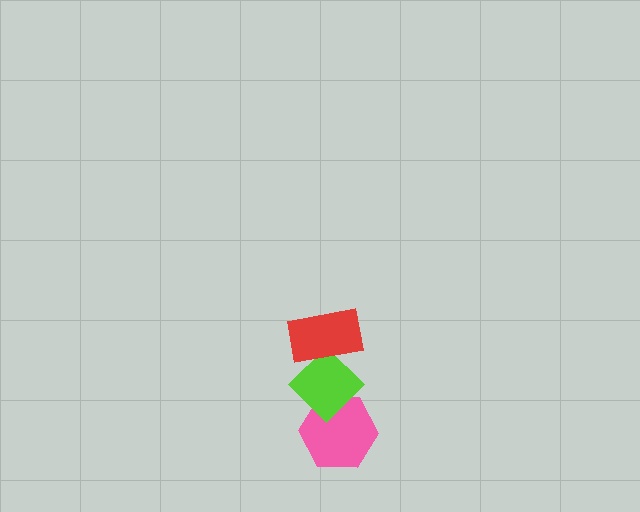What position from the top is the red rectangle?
The red rectangle is 1st from the top.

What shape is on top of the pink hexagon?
The lime diamond is on top of the pink hexagon.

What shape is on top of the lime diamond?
The red rectangle is on top of the lime diamond.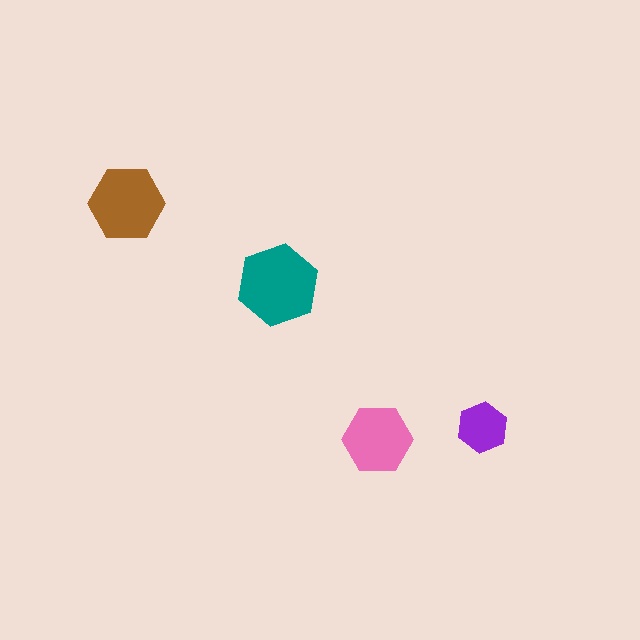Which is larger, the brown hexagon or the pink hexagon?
The brown one.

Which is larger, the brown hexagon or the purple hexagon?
The brown one.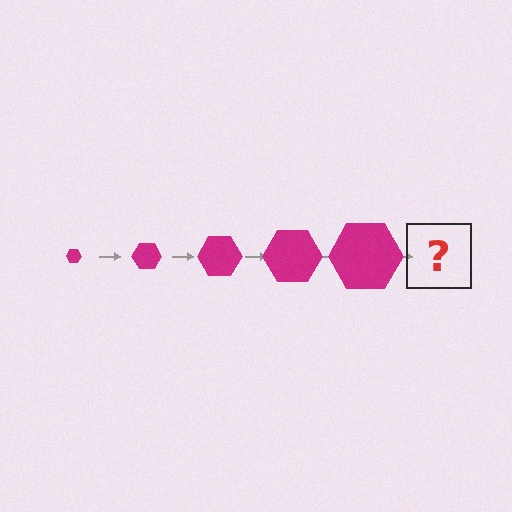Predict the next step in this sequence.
The next step is a magenta hexagon, larger than the previous one.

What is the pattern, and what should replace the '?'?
The pattern is that the hexagon gets progressively larger each step. The '?' should be a magenta hexagon, larger than the previous one.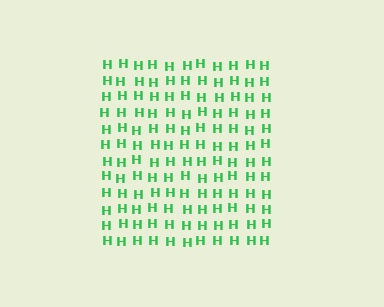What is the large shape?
The large shape is a square.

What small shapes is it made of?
It is made of small letter H's.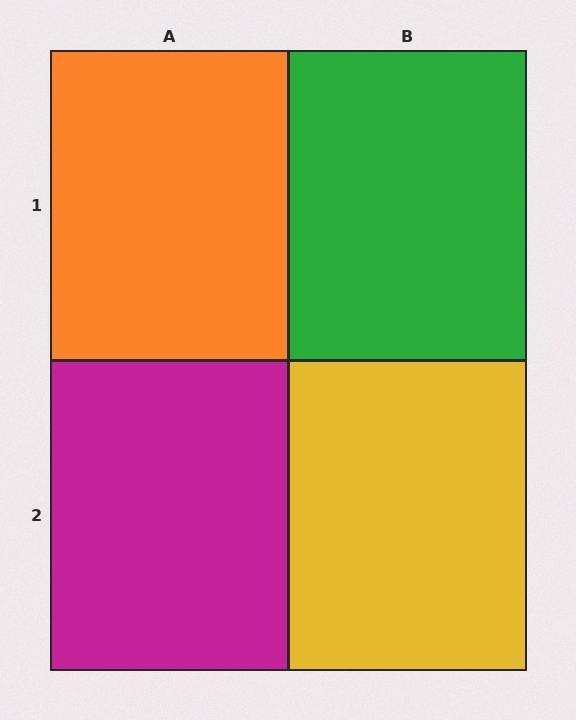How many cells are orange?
1 cell is orange.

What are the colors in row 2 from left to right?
Magenta, yellow.